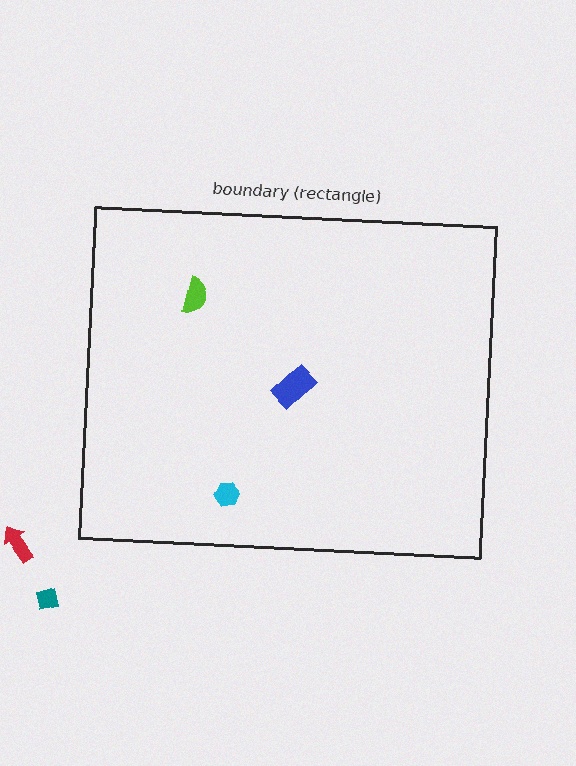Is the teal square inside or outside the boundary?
Outside.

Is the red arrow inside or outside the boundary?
Outside.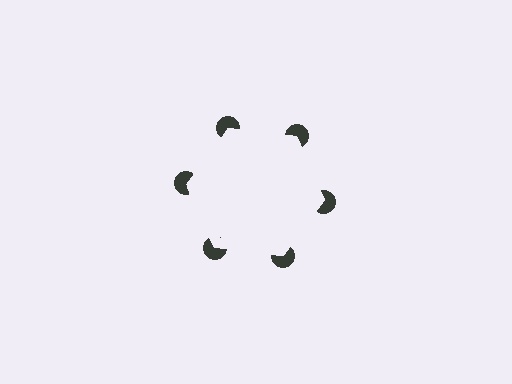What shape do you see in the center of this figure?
An illusory hexagon — its edges are inferred from the aligned wedge cuts in the pac-man discs, not physically drawn.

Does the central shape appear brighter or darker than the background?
It typically appears slightly brighter than the background, even though no actual brightness change is drawn.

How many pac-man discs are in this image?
There are 6 — one at each vertex of the illusory hexagon.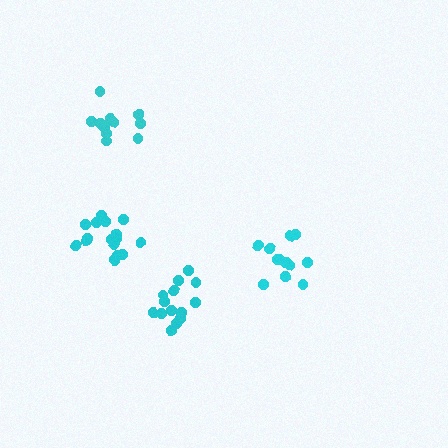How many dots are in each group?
Group 1: 13 dots, Group 2: 16 dots, Group 3: 14 dots, Group 4: 11 dots (54 total).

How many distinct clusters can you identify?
There are 4 distinct clusters.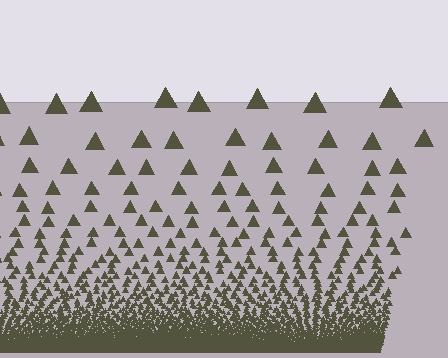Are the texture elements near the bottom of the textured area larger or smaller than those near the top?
Smaller. The gradient is inverted — elements near the bottom are smaller and denser.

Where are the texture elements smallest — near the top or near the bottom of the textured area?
Near the bottom.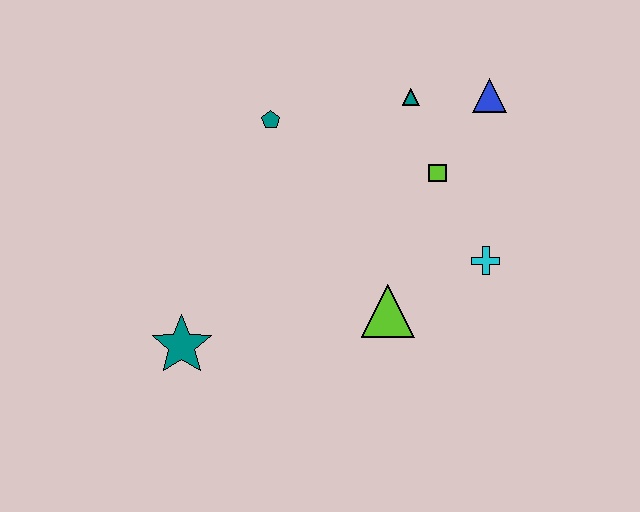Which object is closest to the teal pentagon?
The teal triangle is closest to the teal pentagon.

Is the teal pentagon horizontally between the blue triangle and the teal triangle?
No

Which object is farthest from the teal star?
The blue triangle is farthest from the teal star.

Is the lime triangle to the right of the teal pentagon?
Yes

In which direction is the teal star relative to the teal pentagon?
The teal star is below the teal pentagon.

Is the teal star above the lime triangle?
No